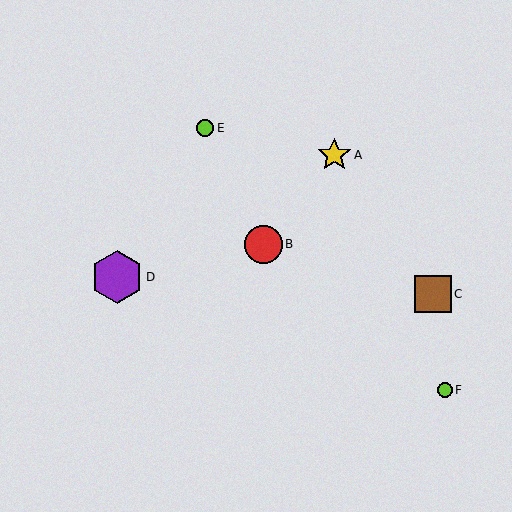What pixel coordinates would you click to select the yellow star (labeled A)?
Click at (334, 155) to select the yellow star A.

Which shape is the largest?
The purple hexagon (labeled D) is the largest.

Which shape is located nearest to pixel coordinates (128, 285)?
The purple hexagon (labeled D) at (117, 277) is nearest to that location.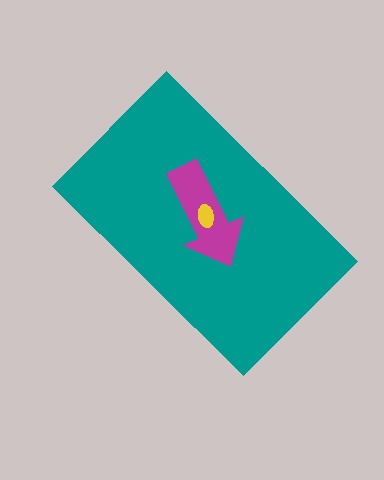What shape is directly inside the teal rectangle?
The magenta arrow.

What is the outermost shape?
The teal rectangle.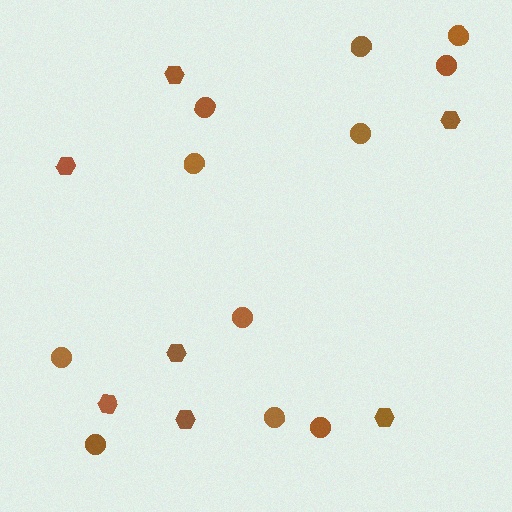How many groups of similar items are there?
There are 2 groups: one group of circles (11) and one group of hexagons (7).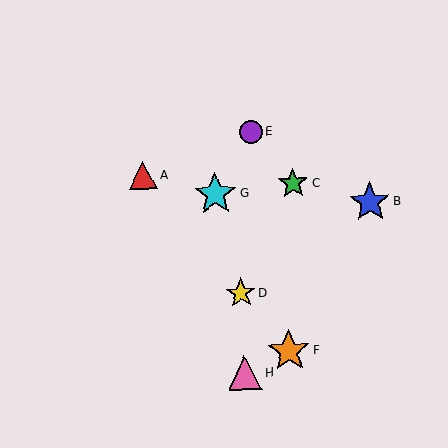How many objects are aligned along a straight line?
3 objects (A, D, F) are aligned along a straight line.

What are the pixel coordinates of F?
Object F is at (289, 351).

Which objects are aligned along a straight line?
Objects A, D, F are aligned along a straight line.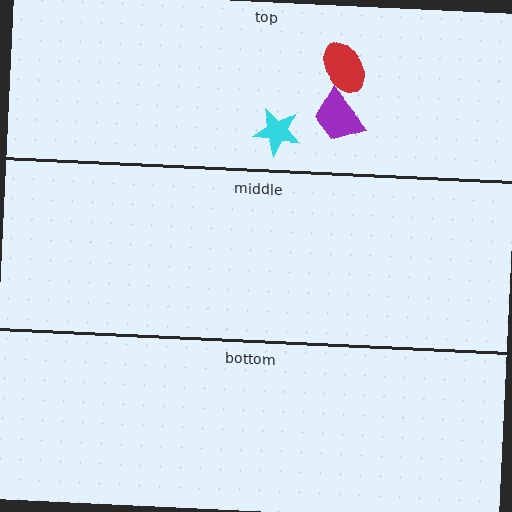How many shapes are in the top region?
3.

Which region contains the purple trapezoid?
The top region.